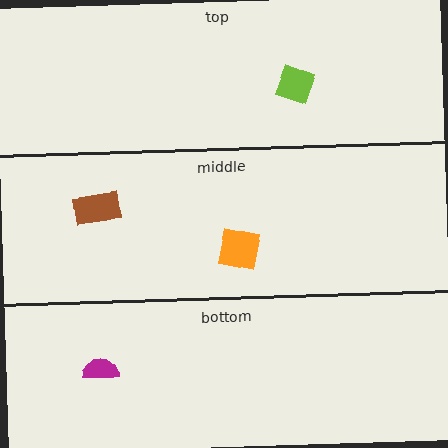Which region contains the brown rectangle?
The middle region.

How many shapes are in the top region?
1.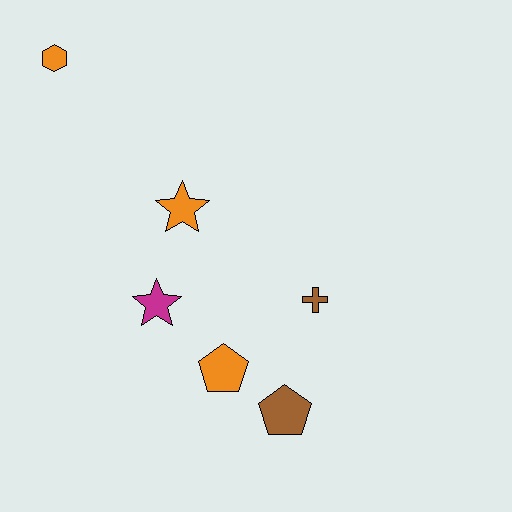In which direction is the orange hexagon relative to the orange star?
The orange hexagon is above the orange star.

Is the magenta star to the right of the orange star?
No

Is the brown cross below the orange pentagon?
No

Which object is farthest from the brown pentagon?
The orange hexagon is farthest from the brown pentagon.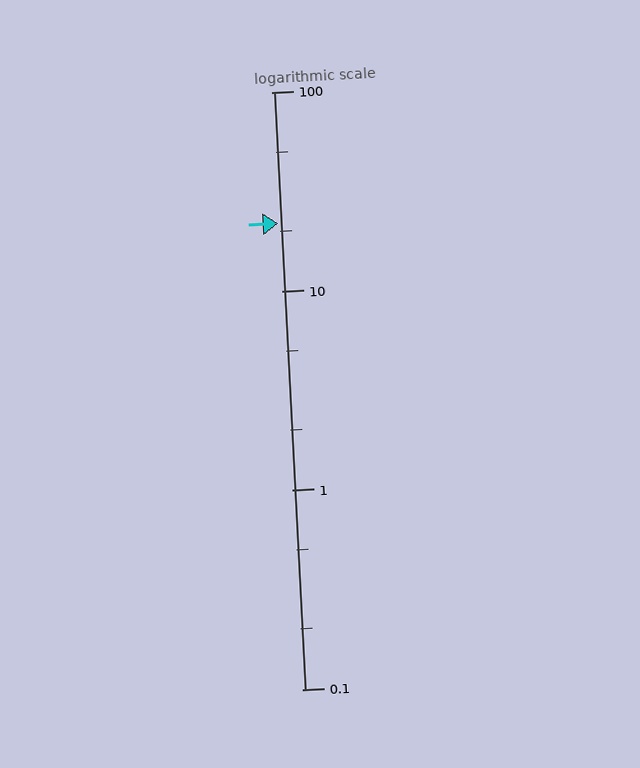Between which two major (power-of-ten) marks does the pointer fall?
The pointer is between 10 and 100.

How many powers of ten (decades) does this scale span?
The scale spans 3 decades, from 0.1 to 100.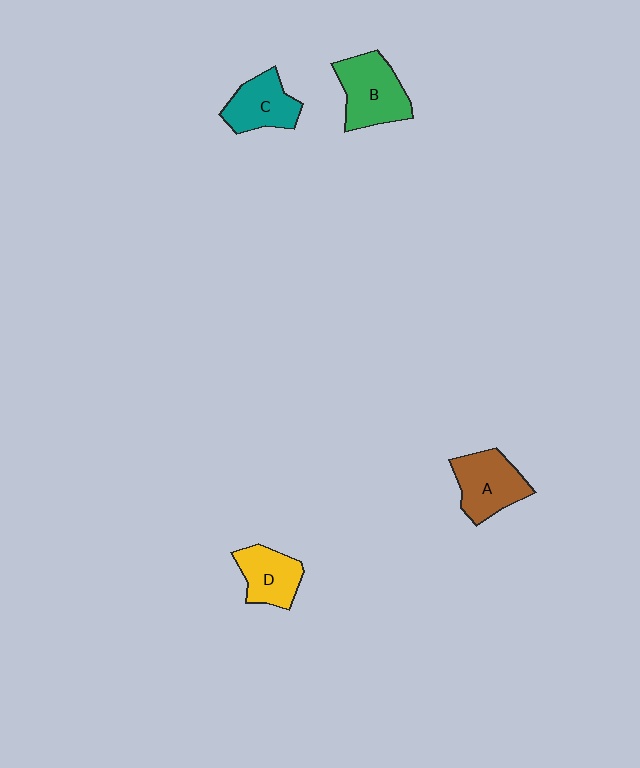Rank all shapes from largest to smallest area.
From largest to smallest: B (green), A (brown), C (teal), D (yellow).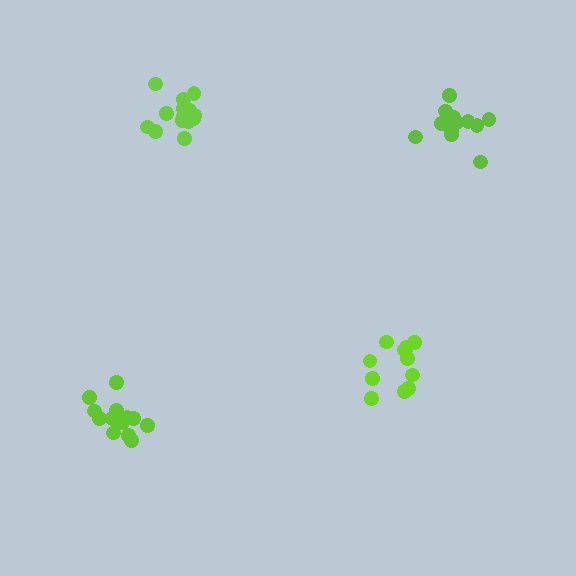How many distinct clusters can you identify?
There are 4 distinct clusters.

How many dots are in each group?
Group 1: 16 dots, Group 2: 11 dots, Group 3: 12 dots, Group 4: 15 dots (54 total).